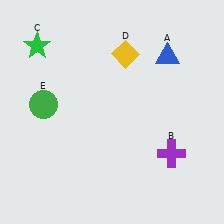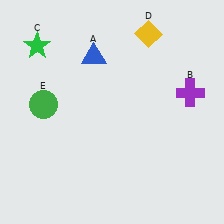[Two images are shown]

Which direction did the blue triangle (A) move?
The blue triangle (A) moved left.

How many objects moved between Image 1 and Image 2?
3 objects moved between the two images.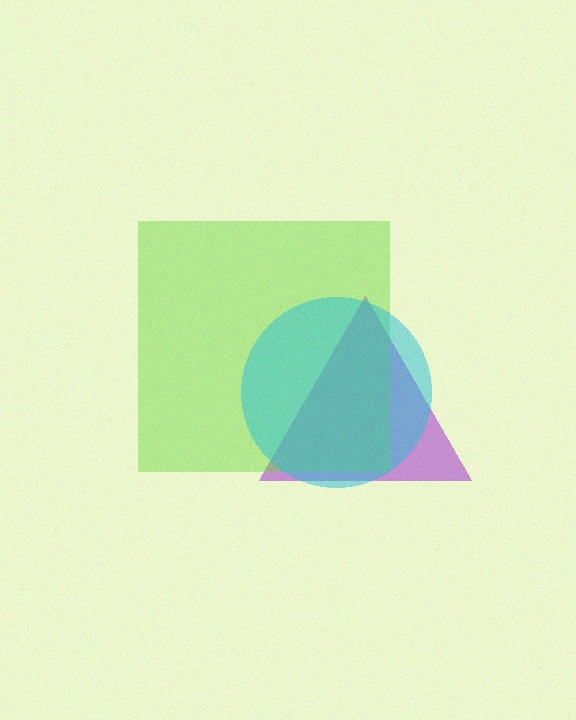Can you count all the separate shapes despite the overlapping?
Yes, there are 3 separate shapes.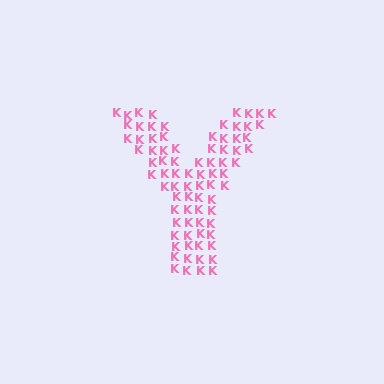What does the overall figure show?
The overall figure shows the letter Y.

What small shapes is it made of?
It is made of small letter K's.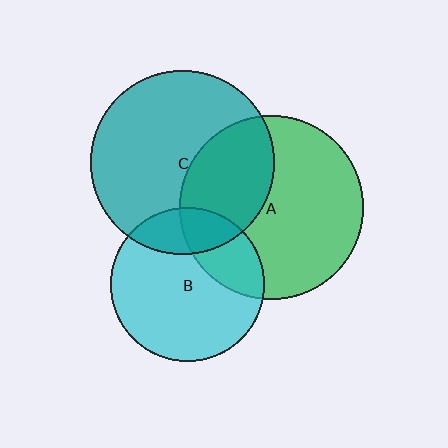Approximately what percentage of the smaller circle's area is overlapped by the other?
Approximately 20%.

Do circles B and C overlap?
Yes.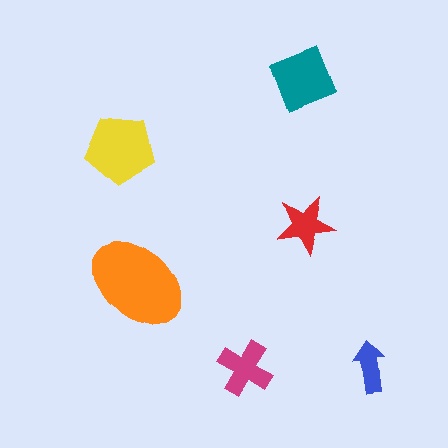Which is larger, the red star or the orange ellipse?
The orange ellipse.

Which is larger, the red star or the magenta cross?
The magenta cross.